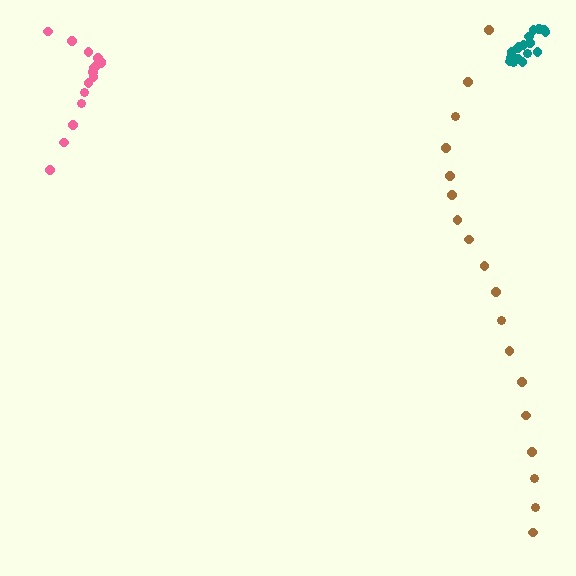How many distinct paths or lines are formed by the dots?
There are 3 distinct paths.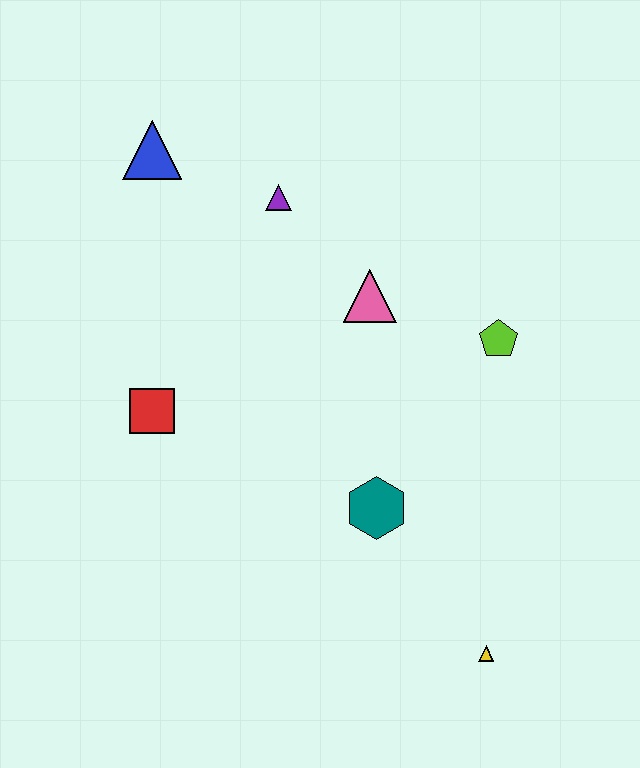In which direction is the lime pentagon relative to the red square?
The lime pentagon is to the right of the red square.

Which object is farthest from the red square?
The yellow triangle is farthest from the red square.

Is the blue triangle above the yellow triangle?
Yes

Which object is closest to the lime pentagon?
The pink triangle is closest to the lime pentagon.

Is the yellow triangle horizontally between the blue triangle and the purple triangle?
No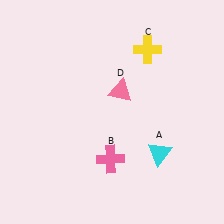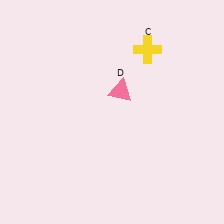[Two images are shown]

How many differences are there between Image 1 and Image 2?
There are 2 differences between the two images.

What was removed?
The cyan triangle (A), the pink cross (B) were removed in Image 2.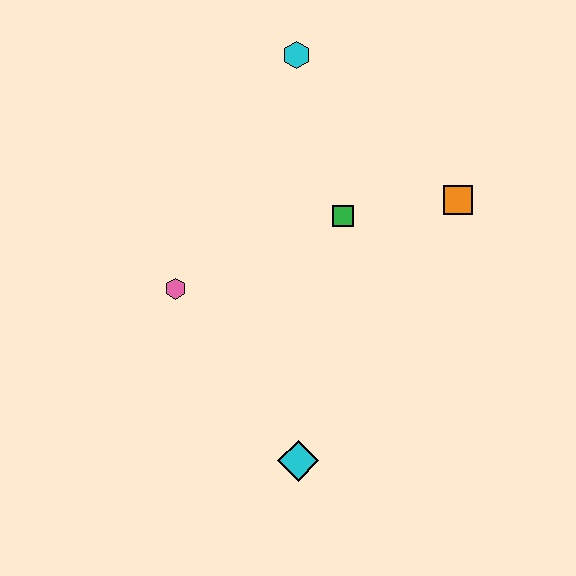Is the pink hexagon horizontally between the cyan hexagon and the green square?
No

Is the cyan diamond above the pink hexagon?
No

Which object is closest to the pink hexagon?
The green square is closest to the pink hexagon.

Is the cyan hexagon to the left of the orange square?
Yes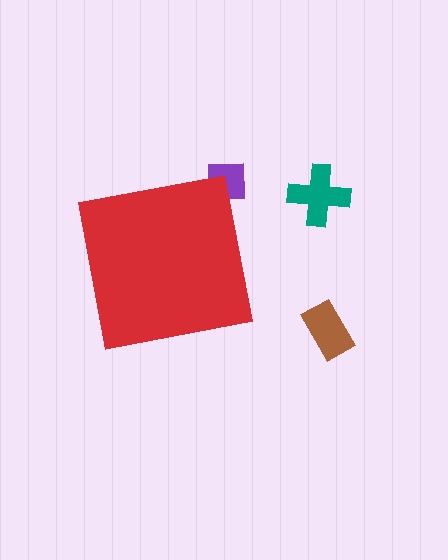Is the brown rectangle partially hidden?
No, the brown rectangle is fully visible.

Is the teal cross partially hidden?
No, the teal cross is fully visible.